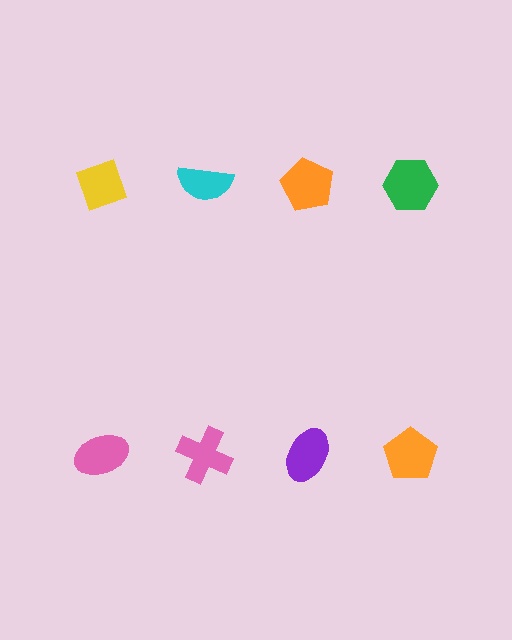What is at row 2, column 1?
A pink ellipse.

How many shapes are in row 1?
4 shapes.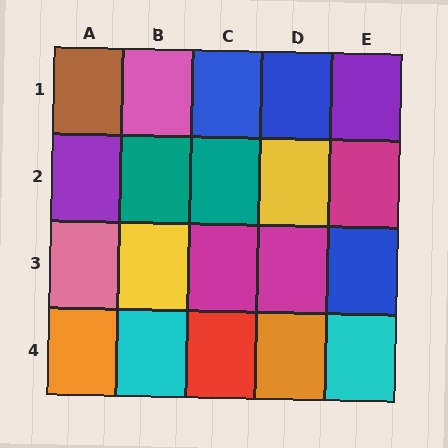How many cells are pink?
2 cells are pink.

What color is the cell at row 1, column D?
Blue.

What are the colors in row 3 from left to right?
Pink, yellow, magenta, magenta, blue.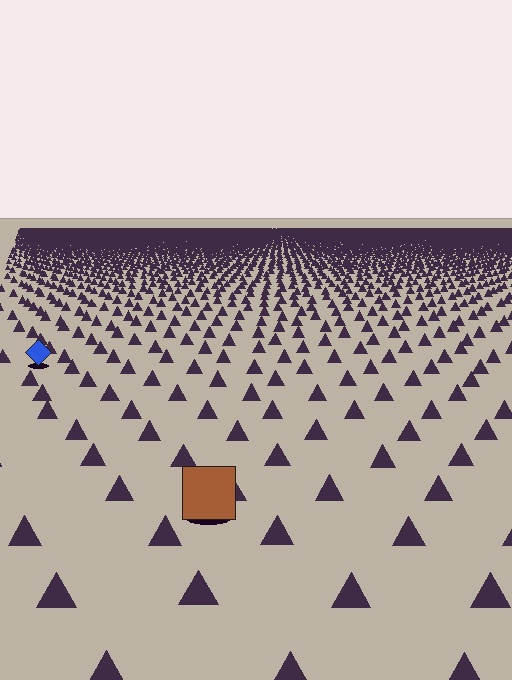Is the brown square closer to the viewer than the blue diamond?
Yes. The brown square is closer — you can tell from the texture gradient: the ground texture is coarser near it.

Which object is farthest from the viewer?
The blue diamond is farthest from the viewer. It appears smaller and the ground texture around it is denser.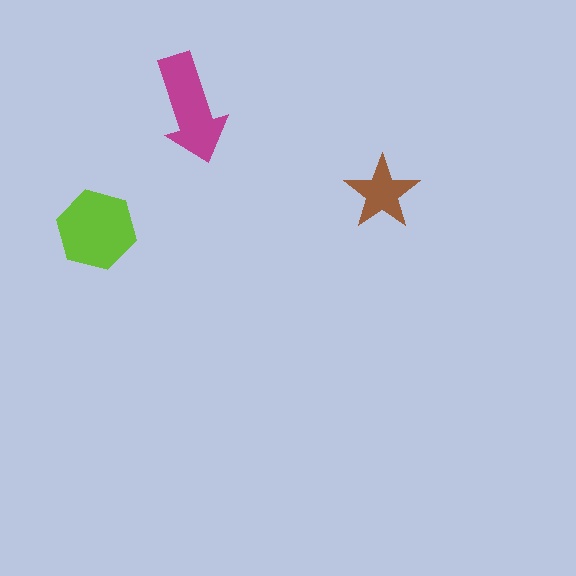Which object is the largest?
The lime hexagon.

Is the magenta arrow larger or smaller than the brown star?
Larger.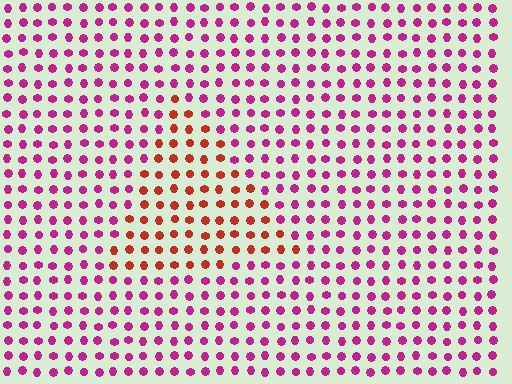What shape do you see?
I see a triangle.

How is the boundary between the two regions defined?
The boundary is defined purely by a slight shift in hue (about 47 degrees). Spacing, size, and orientation are identical on both sides.